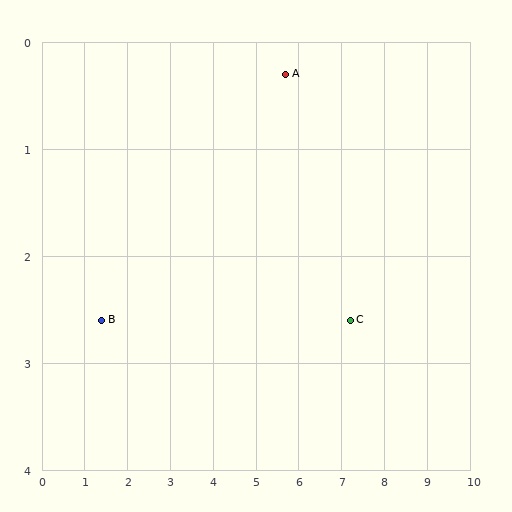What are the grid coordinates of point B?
Point B is at approximately (1.4, 2.6).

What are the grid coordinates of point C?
Point C is at approximately (7.2, 2.6).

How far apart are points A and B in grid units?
Points A and B are about 4.9 grid units apart.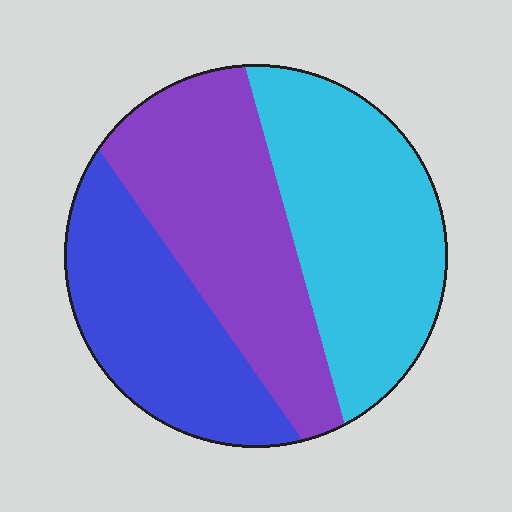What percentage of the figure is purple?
Purple covers around 35% of the figure.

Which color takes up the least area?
Blue, at roughly 30%.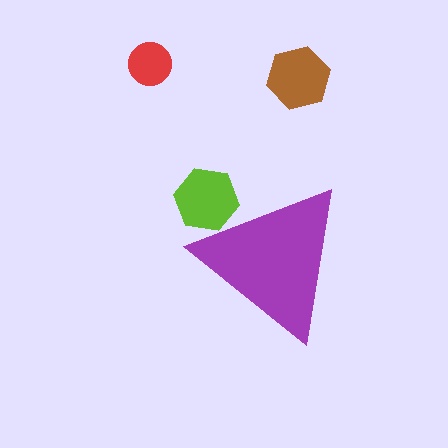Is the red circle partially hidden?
No, the red circle is fully visible.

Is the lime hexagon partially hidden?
Yes, the lime hexagon is partially hidden behind the purple triangle.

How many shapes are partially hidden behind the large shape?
1 shape is partially hidden.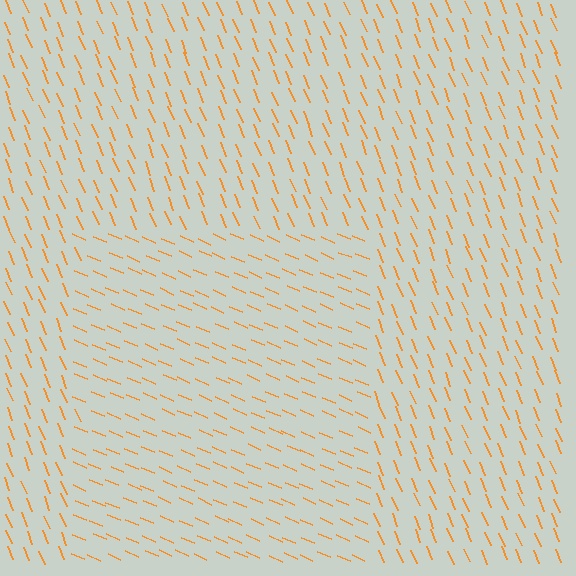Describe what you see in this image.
The image is filled with small orange line segments. A rectangle region in the image has lines oriented differently from the surrounding lines, creating a visible texture boundary.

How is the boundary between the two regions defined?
The boundary is defined purely by a change in line orientation (approximately 45 degrees difference). All lines are the same color and thickness.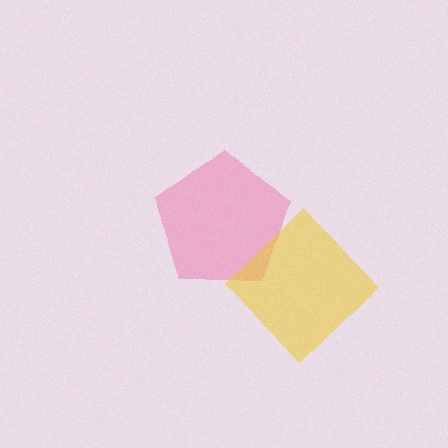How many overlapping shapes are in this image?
There are 2 overlapping shapes in the image.